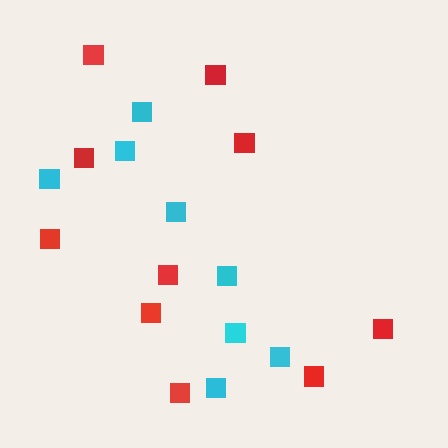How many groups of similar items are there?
There are 2 groups: one group of red squares (10) and one group of cyan squares (8).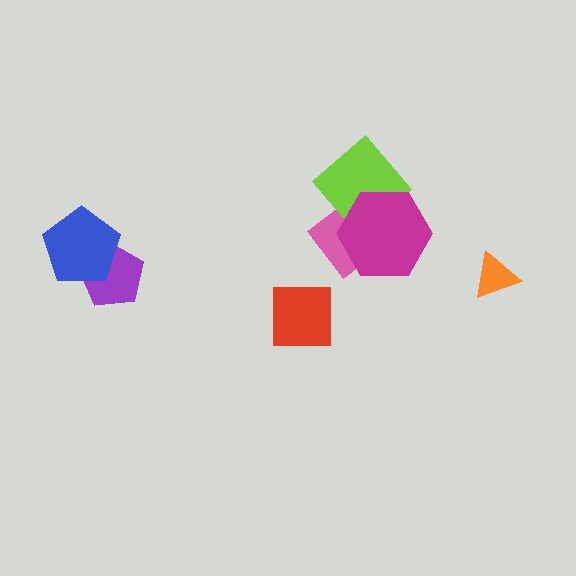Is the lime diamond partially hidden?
Yes, it is partially covered by another shape.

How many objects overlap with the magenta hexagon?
2 objects overlap with the magenta hexagon.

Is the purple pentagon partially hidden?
Yes, it is partially covered by another shape.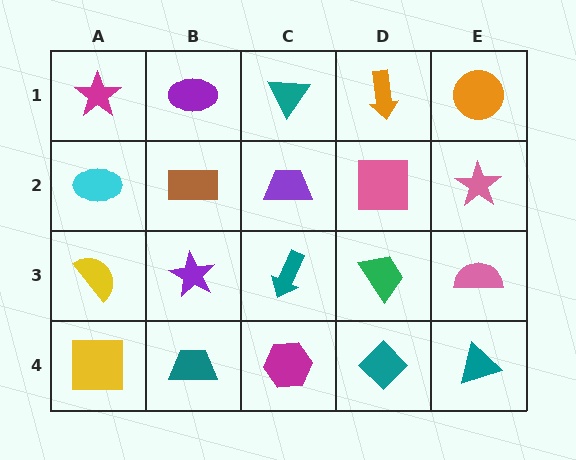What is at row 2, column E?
A pink star.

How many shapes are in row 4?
5 shapes.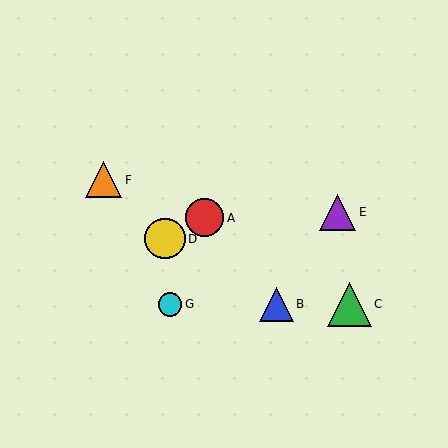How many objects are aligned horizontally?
3 objects (B, C, G) are aligned horizontally.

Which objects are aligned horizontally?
Objects B, C, G are aligned horizontally.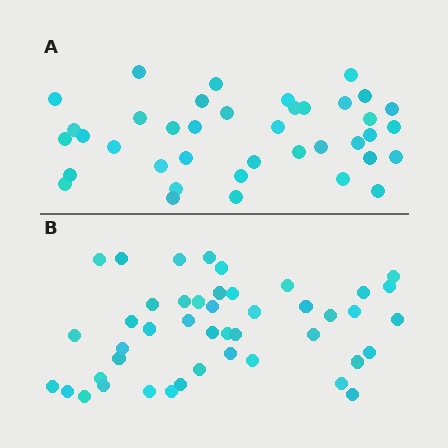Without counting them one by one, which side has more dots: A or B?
Region B (the bottom region) has more dots.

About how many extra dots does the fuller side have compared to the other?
Region B has about 6 more dots than region A.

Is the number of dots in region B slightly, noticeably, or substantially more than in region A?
Region B has only slightly more — the two regions are fairly close. The ratio is roughly 1.2 to 1.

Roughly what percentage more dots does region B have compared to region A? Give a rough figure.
About 15% more.